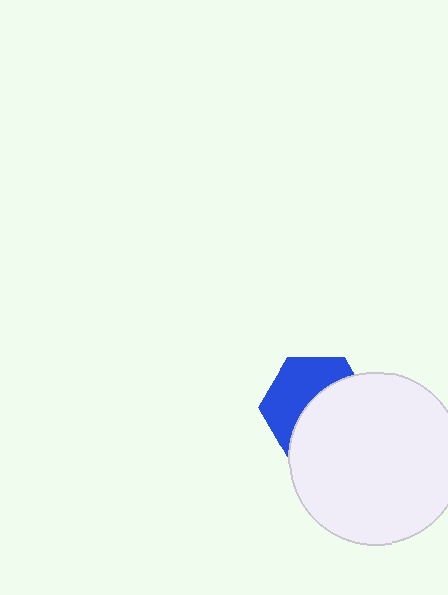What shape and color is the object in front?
The object in front is a white circle.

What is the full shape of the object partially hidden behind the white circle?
The partially hidden object is a blue hexagon.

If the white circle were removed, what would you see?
You would see the complete blue hexagon.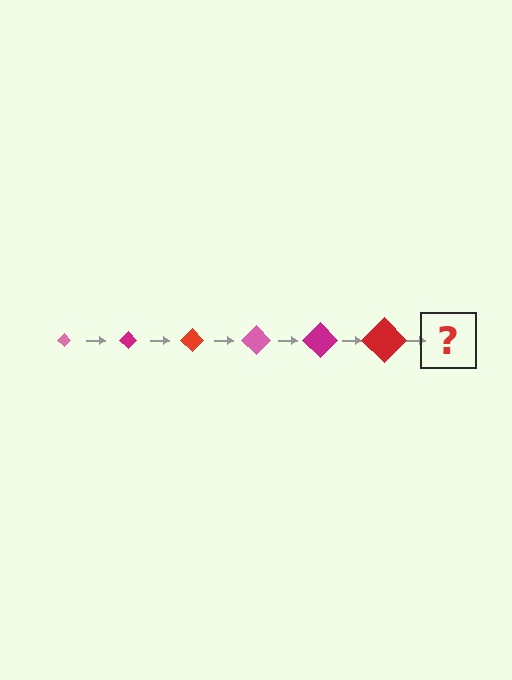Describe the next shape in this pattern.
It should be a pink diamond, larger than the previous one.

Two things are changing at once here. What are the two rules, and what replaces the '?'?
The two rules are that the diamond grows larger each step and the color cycles through pink, magenta, and red. The '?' should be a pink diamond, larger than the previous one.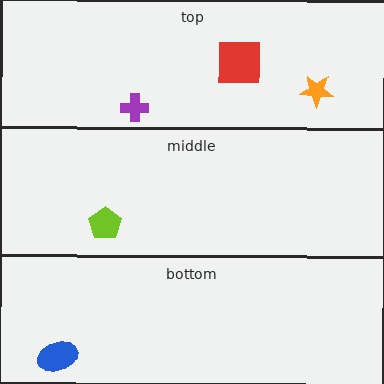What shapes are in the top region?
The purple cross, the orange star, the red square.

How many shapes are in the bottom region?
1.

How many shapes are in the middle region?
1.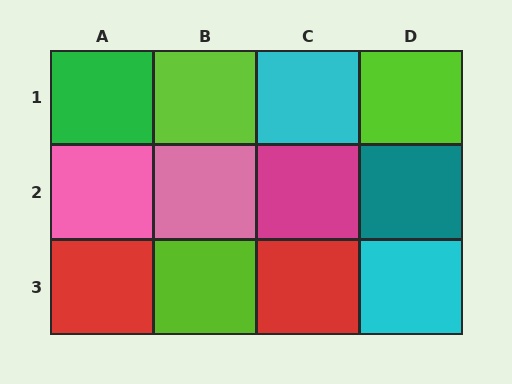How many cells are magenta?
1 cell is magenta.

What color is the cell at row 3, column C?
Red.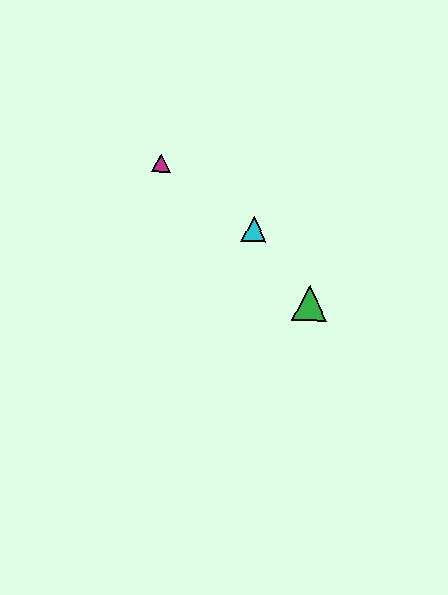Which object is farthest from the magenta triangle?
The green triangle is farthest from the magenta triangle.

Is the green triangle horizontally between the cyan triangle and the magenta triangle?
No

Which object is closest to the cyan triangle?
The green triangle is closest to the cyan triangle.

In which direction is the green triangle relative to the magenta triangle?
The green triangle is to the right of the magenta triangle.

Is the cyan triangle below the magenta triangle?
Yes